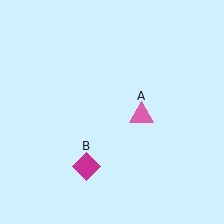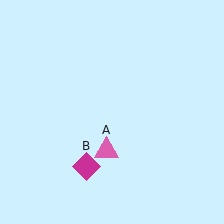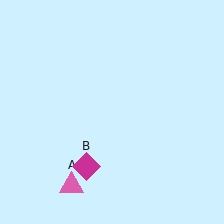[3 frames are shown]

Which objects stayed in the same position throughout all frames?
Magenta diamond (object B) remained stationary.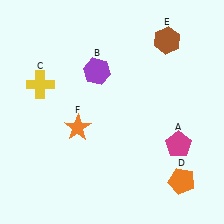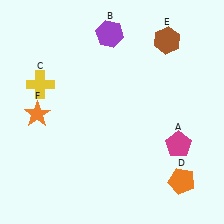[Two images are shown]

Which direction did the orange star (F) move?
The orange star (F) moved left.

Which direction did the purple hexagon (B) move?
The purple hexagon (B) moved up.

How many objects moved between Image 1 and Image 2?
2 objects moved between the two images.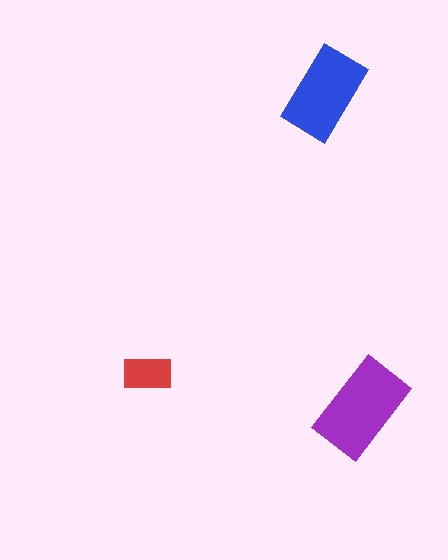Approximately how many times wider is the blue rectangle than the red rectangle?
About 2 times wider.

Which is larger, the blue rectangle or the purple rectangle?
The purple one.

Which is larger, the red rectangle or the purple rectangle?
The purple one.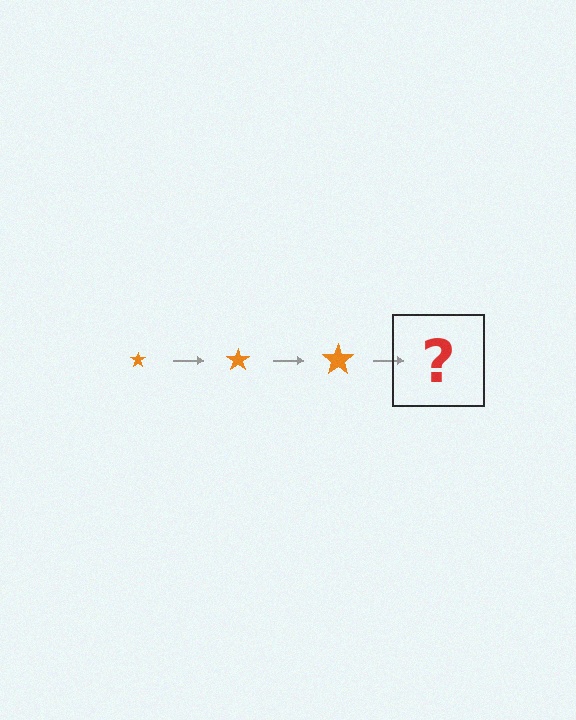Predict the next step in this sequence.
The next step is an orange star, larger than the previous one.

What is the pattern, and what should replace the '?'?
The pattern is that the star gets progressively larger each step. The '?' should be an orange star, larger than the previous one.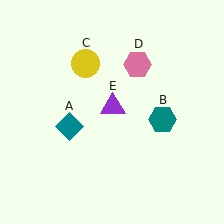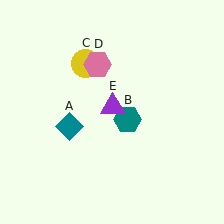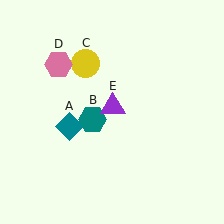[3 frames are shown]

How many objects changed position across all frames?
2 objects changed position: teal hexagon (object B), pink hexagon (object D).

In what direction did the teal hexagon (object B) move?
The teal hexagon (object B) moved left.